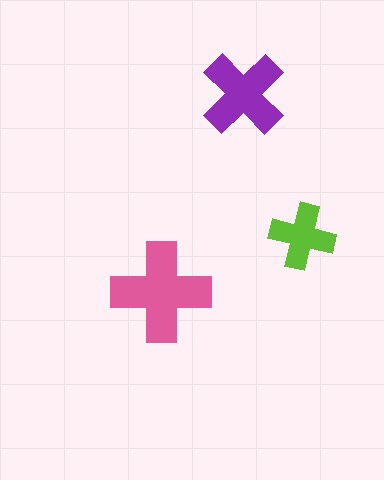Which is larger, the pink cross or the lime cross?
The pink one.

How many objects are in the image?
There are 3 objects in the image.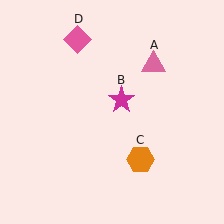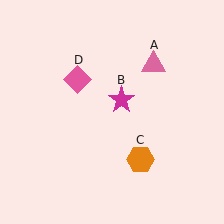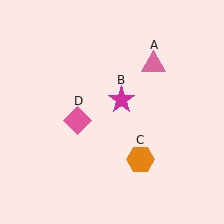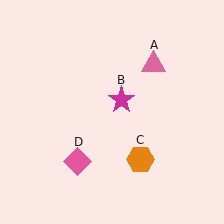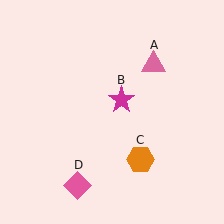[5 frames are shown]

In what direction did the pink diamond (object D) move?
The pink diamond (object D) moved down.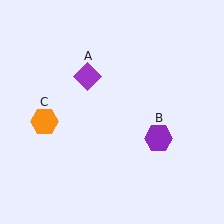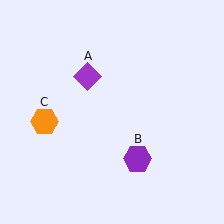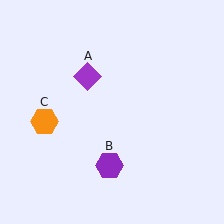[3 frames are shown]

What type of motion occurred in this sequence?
The purple hexagon (object B) rotated clockwise around the center of the scene.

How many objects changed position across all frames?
1 object changed position: purple hexagon (object B).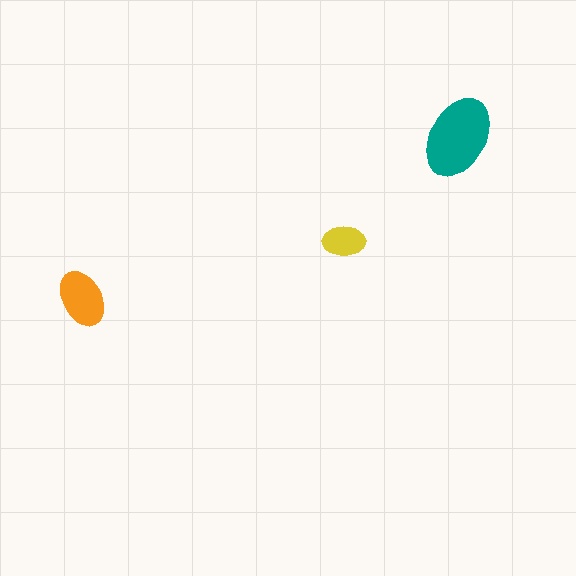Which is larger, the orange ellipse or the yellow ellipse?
The orange one.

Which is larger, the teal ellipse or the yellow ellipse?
The teal one.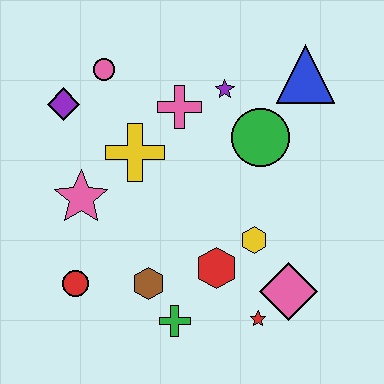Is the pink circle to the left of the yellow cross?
Yes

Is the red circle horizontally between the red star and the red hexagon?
No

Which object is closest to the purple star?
The pink cross is closest to the purple star.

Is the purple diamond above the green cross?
Yes